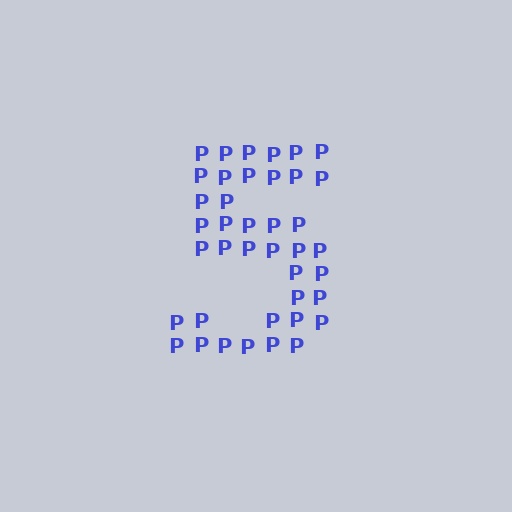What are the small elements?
The small elements are letter P's.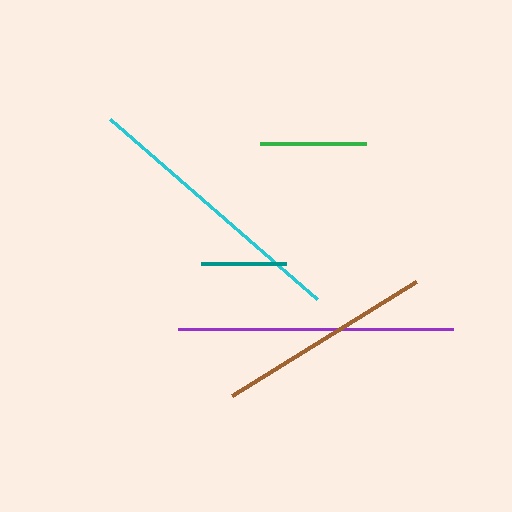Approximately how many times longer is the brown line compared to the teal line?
The brown line is approximately 2.5 times the length of the teal line.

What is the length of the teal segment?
The teal segment is approximately 85 pixels long.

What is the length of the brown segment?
The brown segment is approximately 216 pixels long.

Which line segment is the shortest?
The teal line is the shortest at approximately 85 pixels.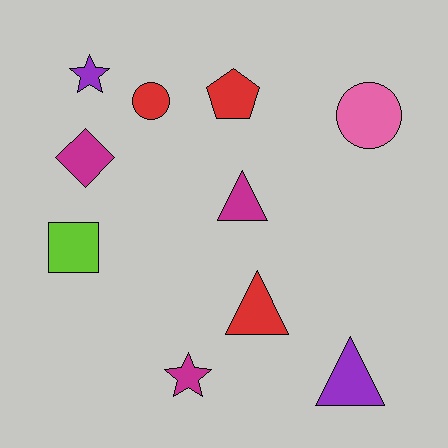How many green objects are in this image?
There are no green objects.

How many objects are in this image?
There are 10 objects.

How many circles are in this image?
There are 2 circles.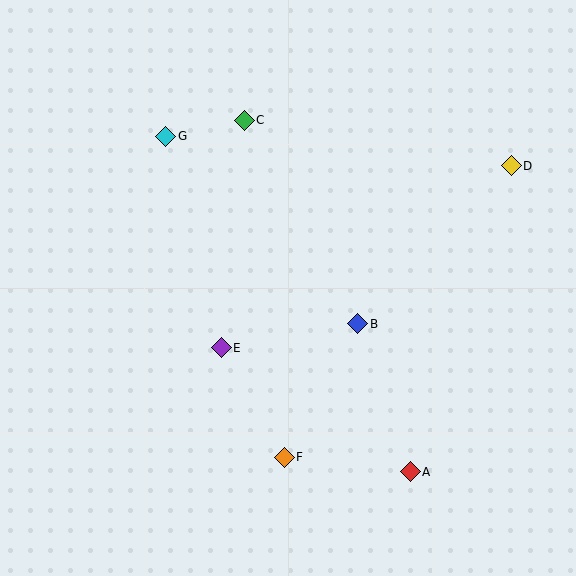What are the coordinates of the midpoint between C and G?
The midpoint between C and G is at (205, 128).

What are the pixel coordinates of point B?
Point B is at (358, 324).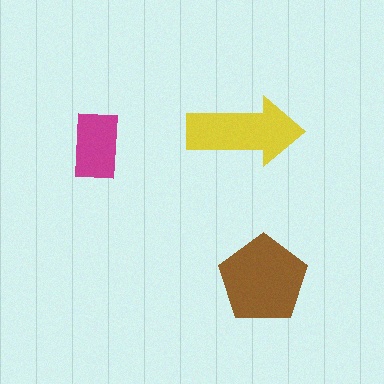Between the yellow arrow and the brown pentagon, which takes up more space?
The brown pentagon.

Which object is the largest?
The brown pentagon.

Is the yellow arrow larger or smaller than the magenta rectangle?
Larger.